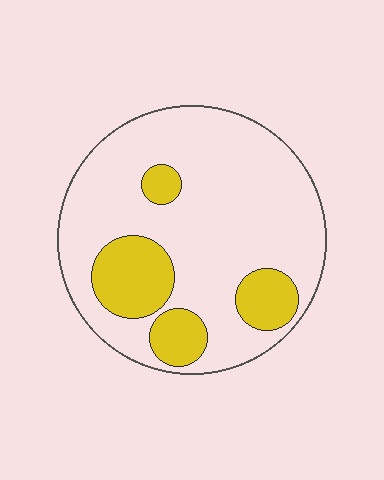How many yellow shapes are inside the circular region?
4.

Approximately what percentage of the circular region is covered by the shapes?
Approximately 20%.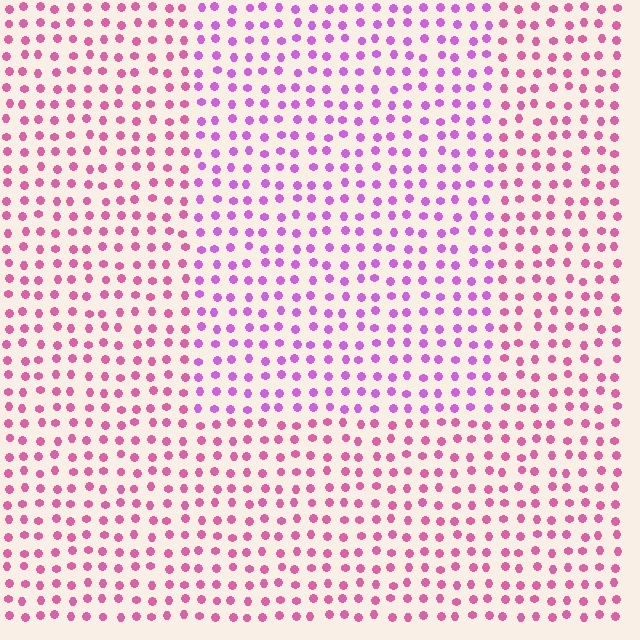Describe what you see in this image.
The image is filled with small pink elements in a uniform arrangement. A rectangle-shaped region is visible where the elements are tinted to a slightly different hue, forming a subtle color boundary.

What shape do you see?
I see a rectangle.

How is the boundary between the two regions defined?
The boundary is defined purely by a slight shift in hue (about 32 degrees). Spacing, size, and orientation are identical on both sides.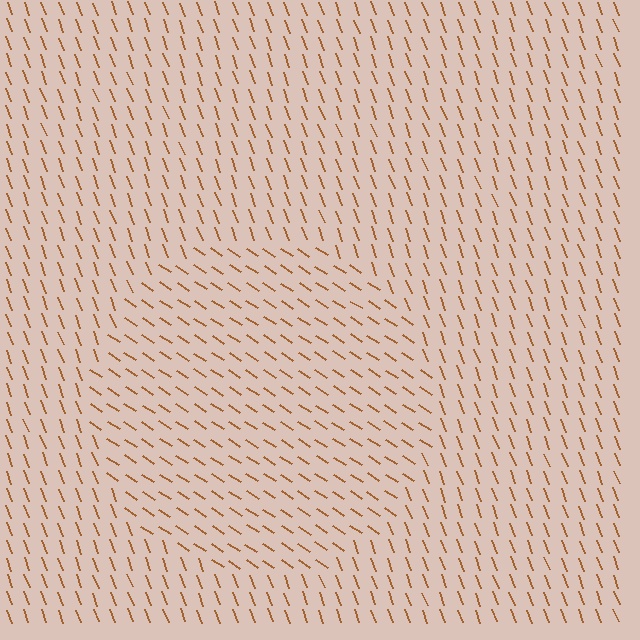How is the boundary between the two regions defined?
The boundary is defined purely by a change in line orientation (approximately 37 degrees difference). All lines are the same color and thickness.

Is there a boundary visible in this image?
Yes, there is a texture boundary formed by a change in line orientation.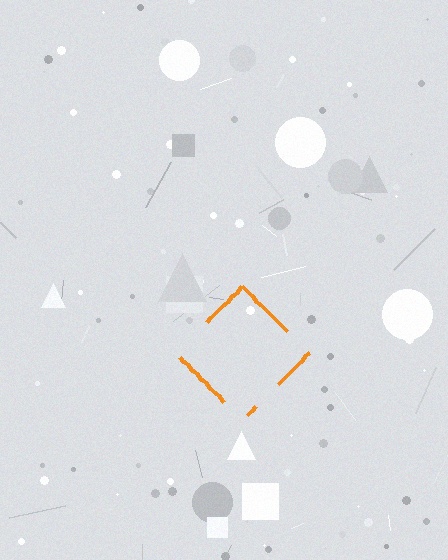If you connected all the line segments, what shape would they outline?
They would outline a diamond.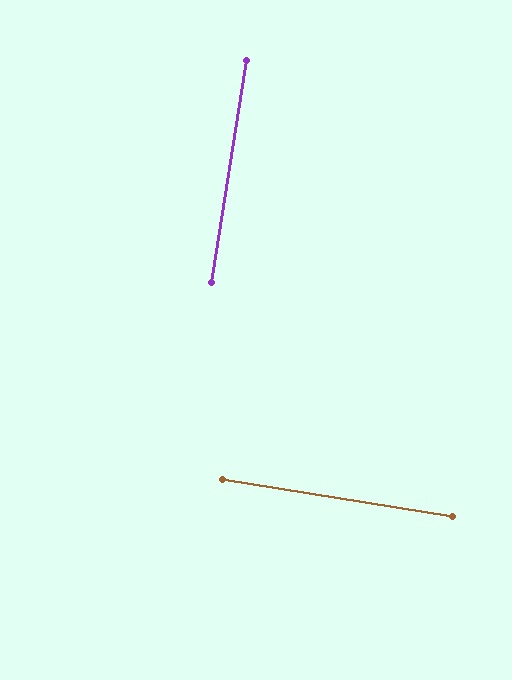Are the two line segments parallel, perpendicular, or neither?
Perpendicular — they meet at approximately 90°.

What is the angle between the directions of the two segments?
Approximately 90 degrees.